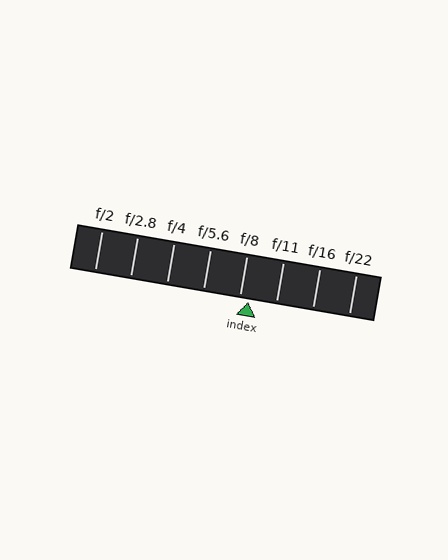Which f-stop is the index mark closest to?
The index mark is closest to f/8.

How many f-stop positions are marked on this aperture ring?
There are 8 f-stop positions marked.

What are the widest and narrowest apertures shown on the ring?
The widest aperture shown is f/2 and the narrowest is f/22.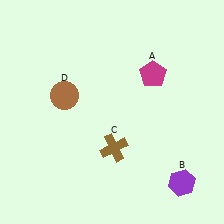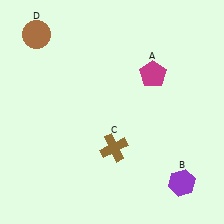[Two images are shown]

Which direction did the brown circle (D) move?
The brown circle (D) moved up.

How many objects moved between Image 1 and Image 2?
1 object moved between the two images.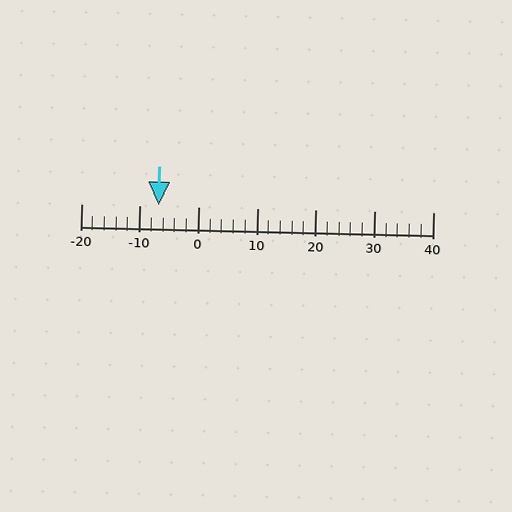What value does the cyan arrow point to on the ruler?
The cyan arrow points to approximately -7.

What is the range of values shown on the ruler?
The ruler shows values from -20 to 40.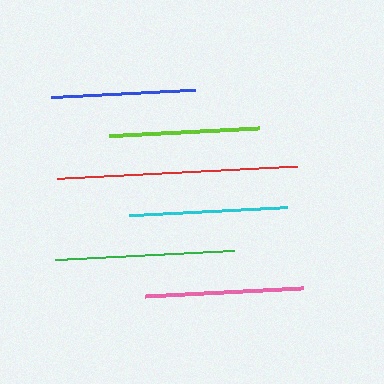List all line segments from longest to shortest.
From longest to shortest: red, green, pink, cyan, lime, blue.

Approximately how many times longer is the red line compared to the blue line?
The red line is approximately 1.7 times the length of the blue line.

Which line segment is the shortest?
The blue line is the shortest at approximately 144 pixels.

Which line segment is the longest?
The red line is the longest at approximately 240 pixels.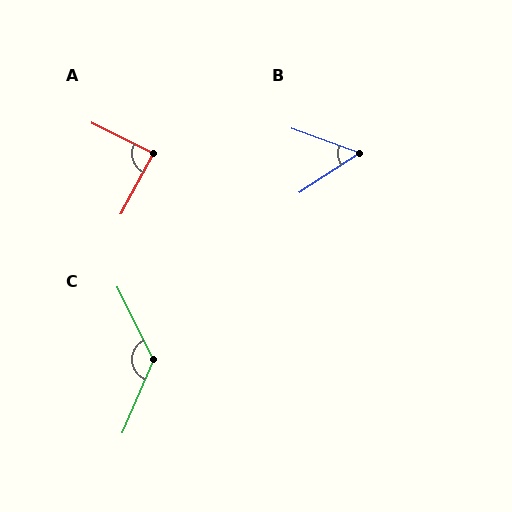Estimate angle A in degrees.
Approximately 88 degrees.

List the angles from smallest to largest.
B (53°), A (88°), C (130°).